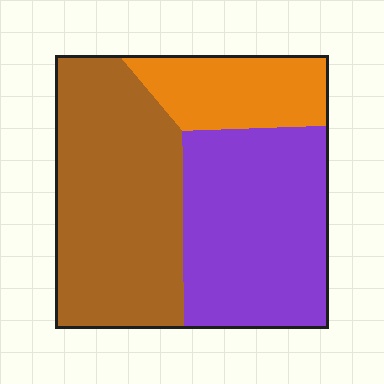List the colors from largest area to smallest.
From largest to smallest: brown, purple, orange.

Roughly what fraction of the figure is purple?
Purple covers 39% of the figure.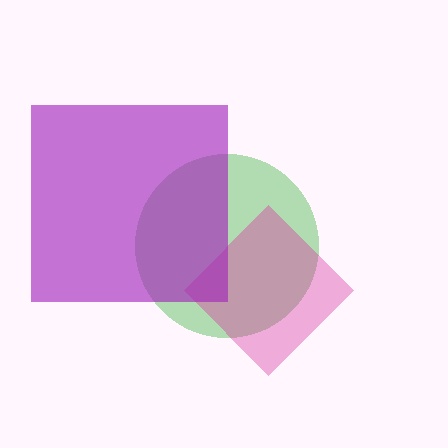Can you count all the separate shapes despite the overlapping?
Yes, there are 3 separate shapes.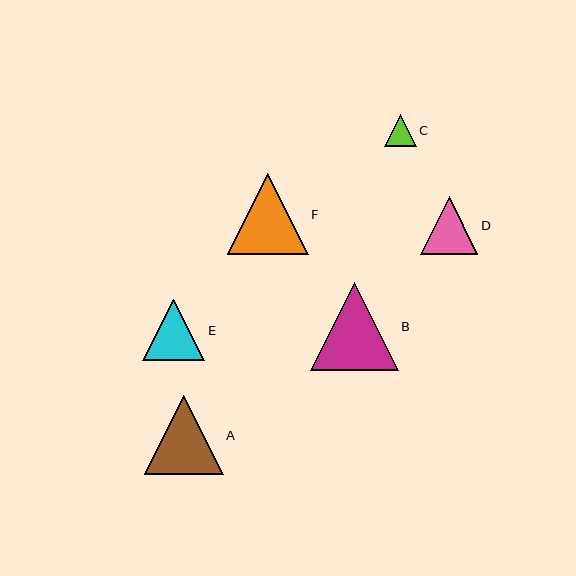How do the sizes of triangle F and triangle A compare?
Triangle F and triangle A are approximately the same size.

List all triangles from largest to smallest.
From largest to smallest: B, F, A, E, D, C.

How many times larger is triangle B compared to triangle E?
Triangle B is approximately 1.4 times the size of triangle E.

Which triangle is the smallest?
Triangle C is the smallest with a size of approximately 32 pixels.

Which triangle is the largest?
Triangle B is the largest with a size of approximately 88 pixels.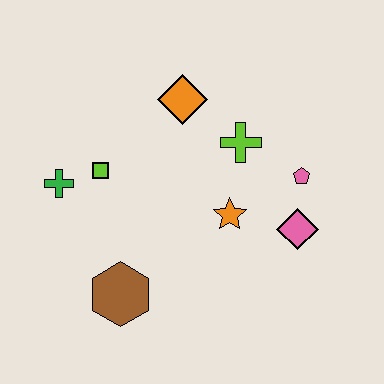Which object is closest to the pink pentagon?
The pink diamond is closest to the pink pentagon.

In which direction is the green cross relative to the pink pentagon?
The green cross is to the left of the pink pentagon.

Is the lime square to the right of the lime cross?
No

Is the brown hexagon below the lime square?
Yes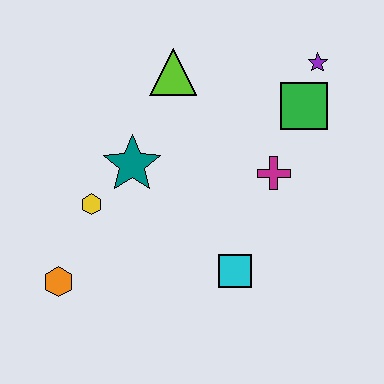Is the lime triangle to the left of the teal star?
No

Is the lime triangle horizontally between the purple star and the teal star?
Yes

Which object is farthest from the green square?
The orange hexagon is farthest from the green square.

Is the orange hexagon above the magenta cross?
No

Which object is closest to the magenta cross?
The green square is closest to the magenta cross.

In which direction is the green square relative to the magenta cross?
The green square is above the magenta cross.